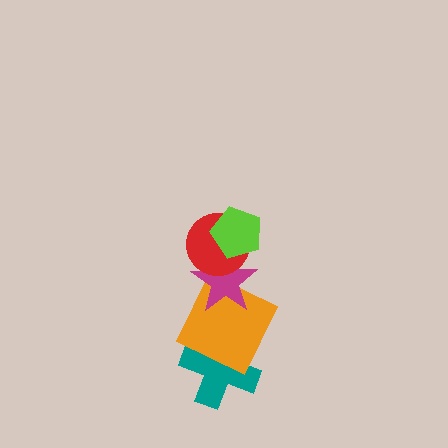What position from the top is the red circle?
The red circle is 2nd from the top.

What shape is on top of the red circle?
The lime pentagon is on top of the red circle.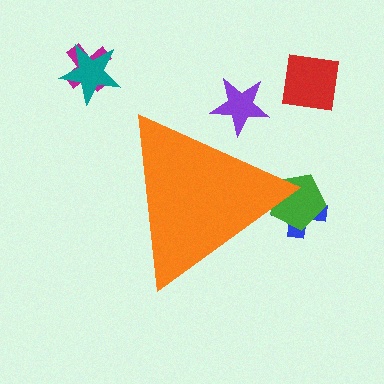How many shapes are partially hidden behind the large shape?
3 shapes are partially hidden.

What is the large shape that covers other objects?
An orange triangle.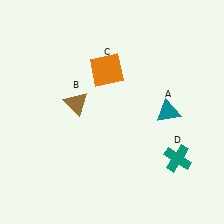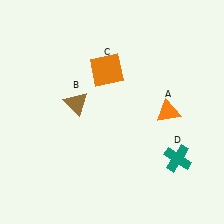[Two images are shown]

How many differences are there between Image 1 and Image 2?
There is 1 difference between the two images.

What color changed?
The triangle (A) changed from teal in Image 1 to orange in Image 2.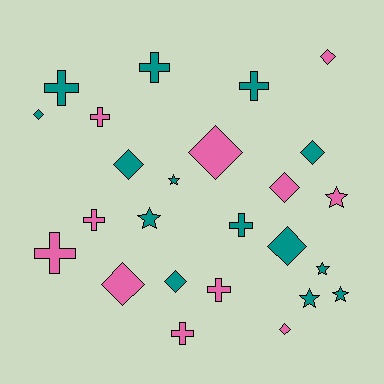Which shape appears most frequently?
Diamond, with 10 objects.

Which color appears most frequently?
Teal, with 14 objects.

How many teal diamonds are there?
There are 5 teal diamonds.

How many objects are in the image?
There are 25 objects.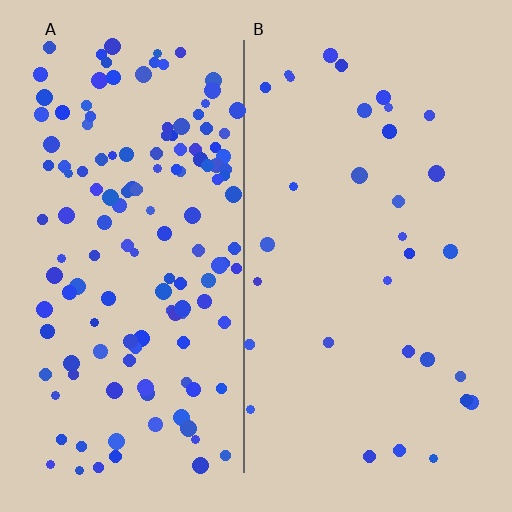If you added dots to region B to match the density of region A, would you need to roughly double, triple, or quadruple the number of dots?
Approximately quadruple.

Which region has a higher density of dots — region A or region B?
A (the left).